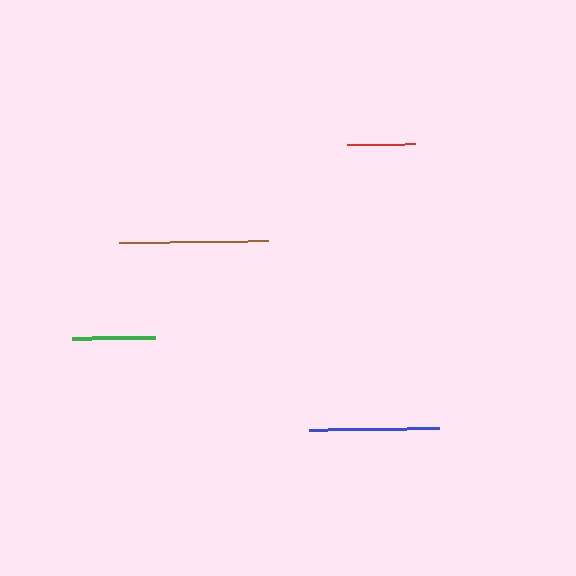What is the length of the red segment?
The red segment is approximately 67 pixels long.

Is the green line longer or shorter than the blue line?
The blue line is longer than the green line.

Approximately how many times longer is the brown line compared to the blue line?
The brown line is approximately 1.1 times the length of the blue line.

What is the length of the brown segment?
The brown segment is approximately 149 pixels long.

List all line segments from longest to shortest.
From longest to shortest: brown, blue, green, red.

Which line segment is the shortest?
The red line is the shortest at approximately 67 pixels.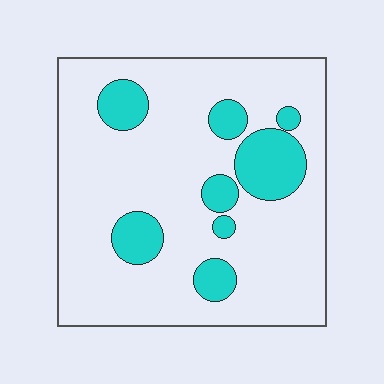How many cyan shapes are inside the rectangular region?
8.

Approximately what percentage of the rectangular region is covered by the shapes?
Approximately 20%.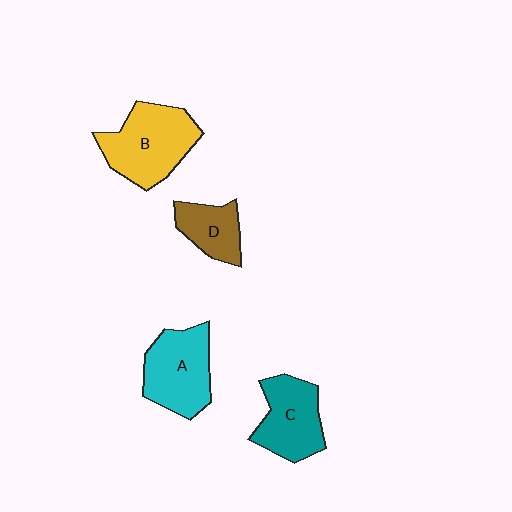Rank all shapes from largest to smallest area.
From largest to smallest: B (yellow), A (cyan), C (teal), D (brown).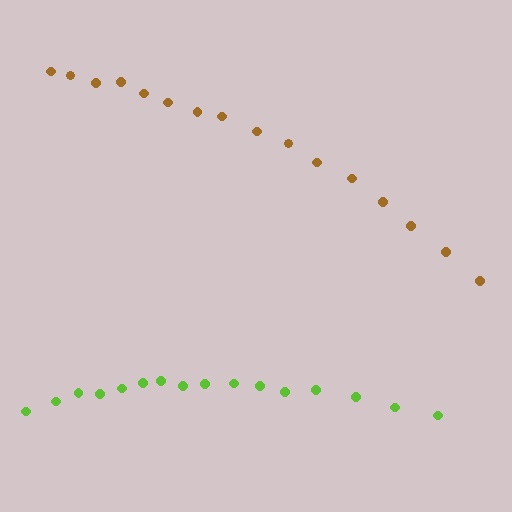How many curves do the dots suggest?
There are 2 distinct paths.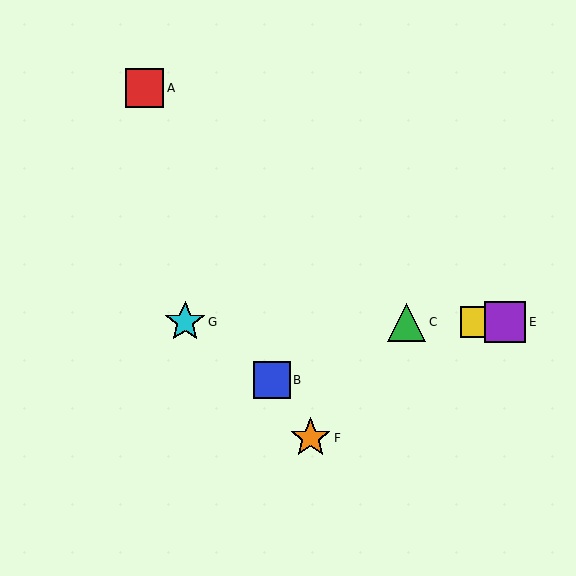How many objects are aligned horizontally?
4 objects (C, D, E, G) are aligned horizontally.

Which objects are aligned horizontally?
Objects C, D, E, G are aligned horizontally.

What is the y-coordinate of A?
Object A is at y≈88.